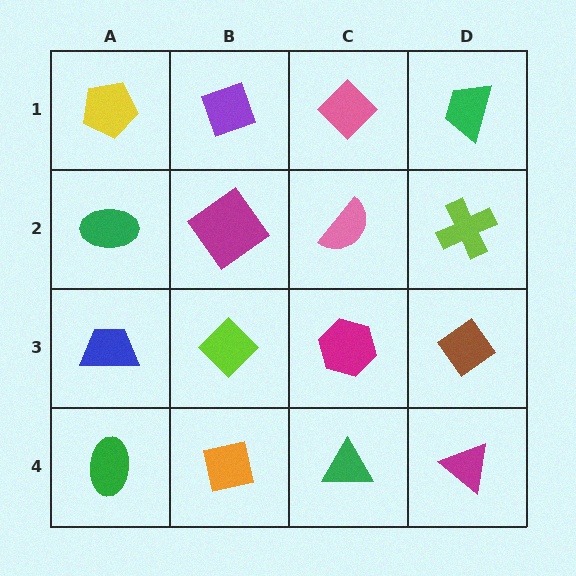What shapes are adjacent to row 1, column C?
A pink semicircle (row 2, column C), a purple diamond (row 1, column B), a green trapezoid (row 1, column D).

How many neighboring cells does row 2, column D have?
3.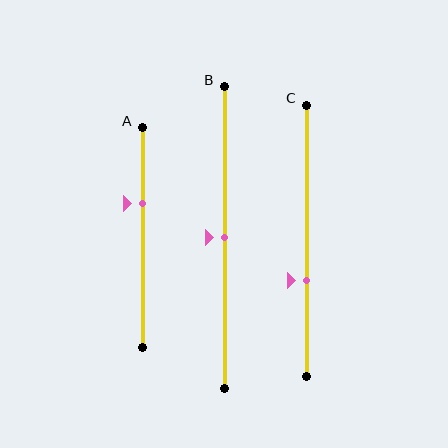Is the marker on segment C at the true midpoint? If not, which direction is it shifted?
No, the marker on segment C is shifted downward by about 14% of the segment length.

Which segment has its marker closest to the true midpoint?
Segment B has its marker closest to the true midpoint.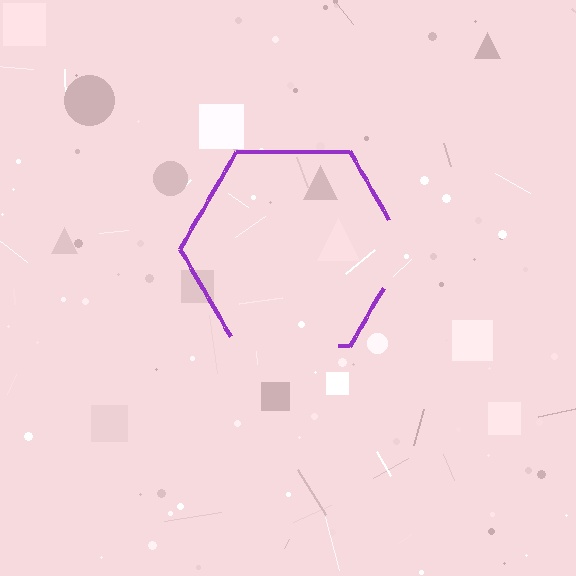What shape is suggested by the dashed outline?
The dashed outline suggests a hexagon.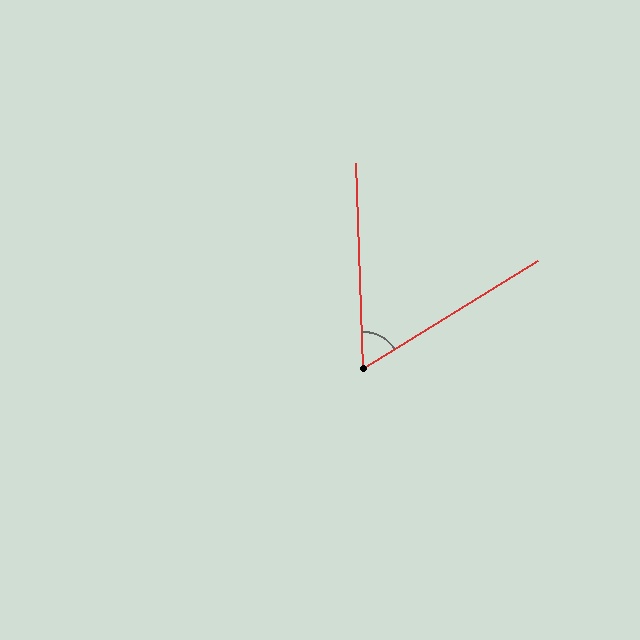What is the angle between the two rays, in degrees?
Approximately 60 degrees.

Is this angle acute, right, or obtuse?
It is acute.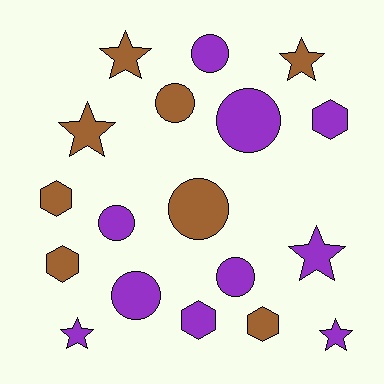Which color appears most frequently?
Purple, with 10 objects.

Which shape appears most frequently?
Circle, with 7 objects.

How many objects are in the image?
There are 18 objects.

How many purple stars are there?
There are 3 purple stars.